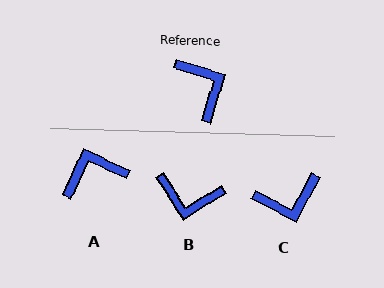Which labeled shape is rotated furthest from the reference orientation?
B, about 130 degrees away.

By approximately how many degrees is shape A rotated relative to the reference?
Approximately 83 degrees counter-clockwise.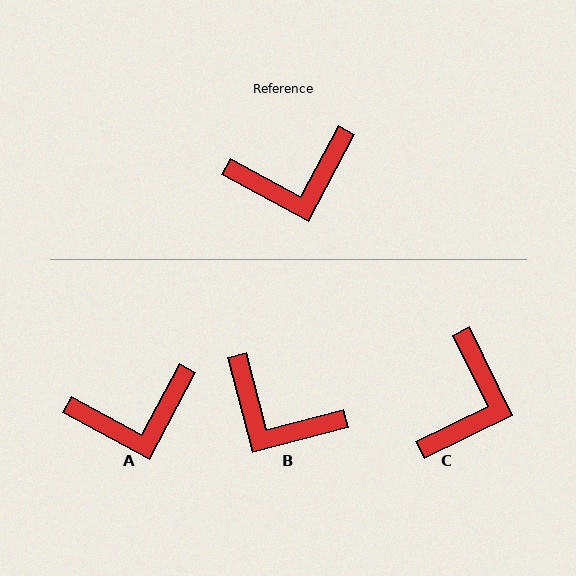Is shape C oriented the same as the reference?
No, it is off by about 54 degrees.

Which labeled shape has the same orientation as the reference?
A.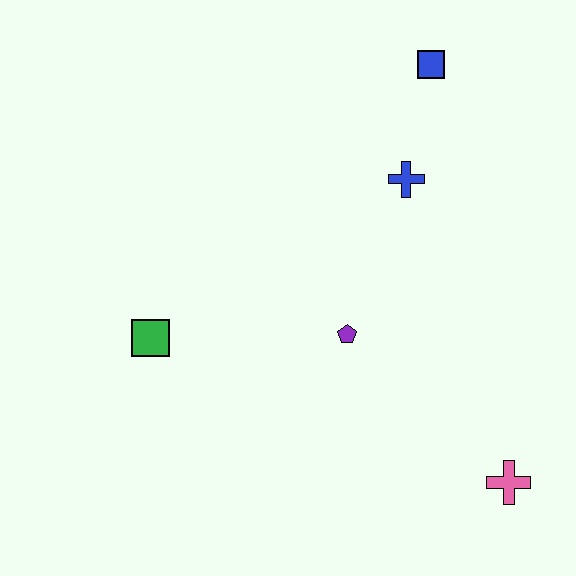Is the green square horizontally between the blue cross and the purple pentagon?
No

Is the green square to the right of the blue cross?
No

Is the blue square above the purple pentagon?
Yes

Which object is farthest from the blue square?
The pink cross is farthest from the blue square.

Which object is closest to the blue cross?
The blue square is closest to the blue cross.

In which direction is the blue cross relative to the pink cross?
The blue cross is above the pink cross.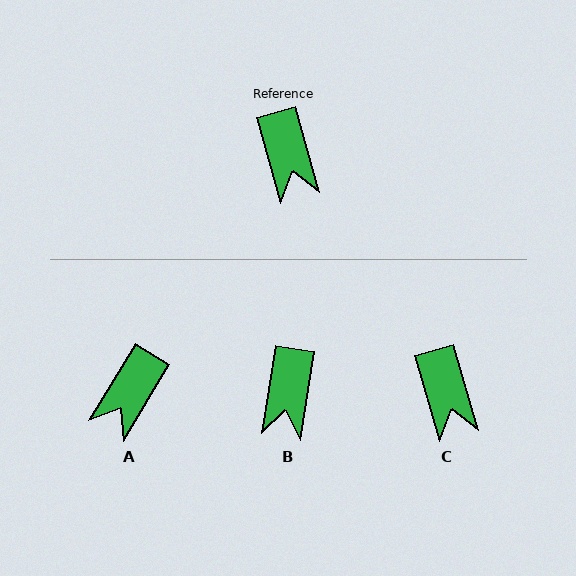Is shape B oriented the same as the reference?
No, it is off by about 25 degrees.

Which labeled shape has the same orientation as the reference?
C.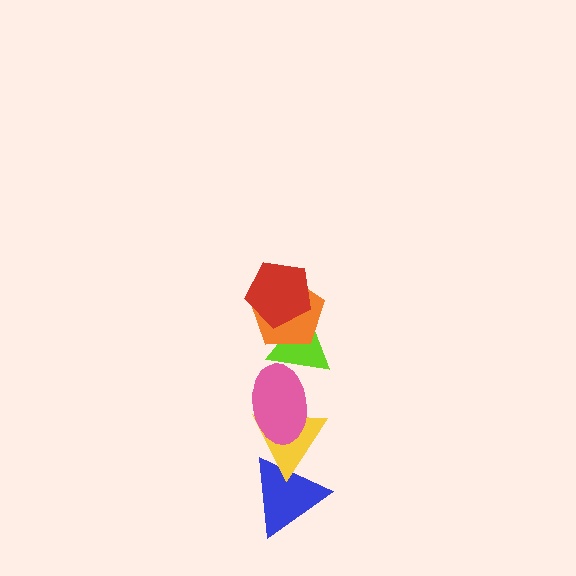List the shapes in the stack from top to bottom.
From top to bottom: the red pentagon, the orange pentagon, the lime triangle, the pink ellipse, the yellow triangle, the blue triangle.